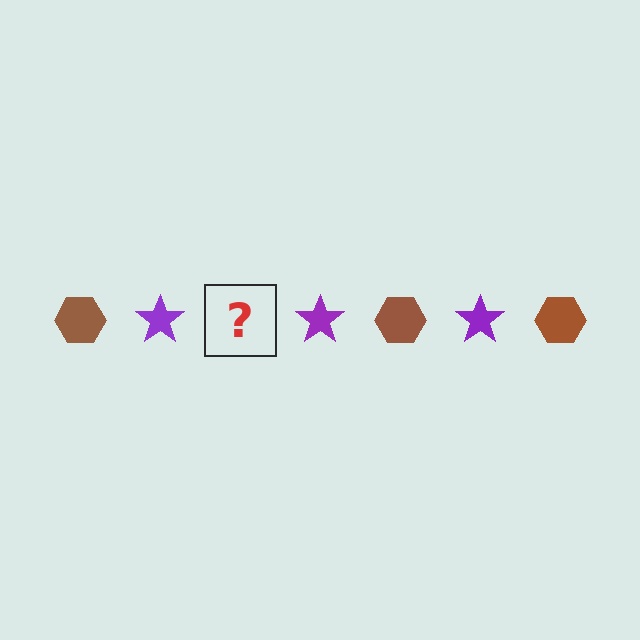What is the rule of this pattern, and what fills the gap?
The rule is that the pattern alternates between brown hexagon and purple star. The gap should be filled with a brown hexagon.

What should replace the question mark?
The question mark should be replaced with a brown hexagon.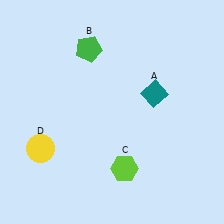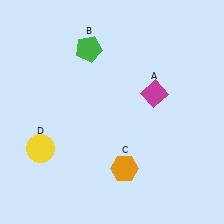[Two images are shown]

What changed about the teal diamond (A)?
In Image 1, A is teal. In Image 2, it changed to magenta.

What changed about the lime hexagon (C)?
In Image 1, C is lime. In Image 2, it changed to orange.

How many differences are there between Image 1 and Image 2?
There are 2 differences between the two images.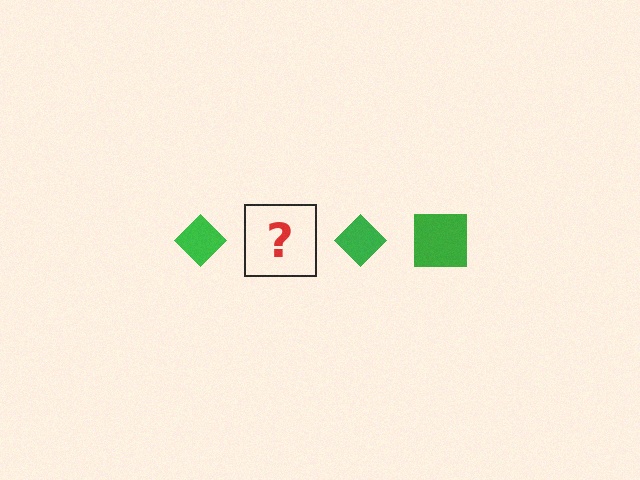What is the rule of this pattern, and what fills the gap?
The rule is that the pattern cycles through diamond, square shapes in green. The gap should be filled with a green square.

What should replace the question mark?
The question mark should be replaced with a green square.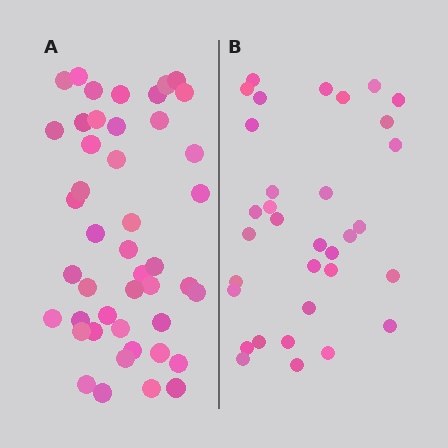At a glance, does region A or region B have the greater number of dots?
Region A (the left region) has more dots.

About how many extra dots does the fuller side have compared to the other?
Region A has roughly 12 or so more dots than region B.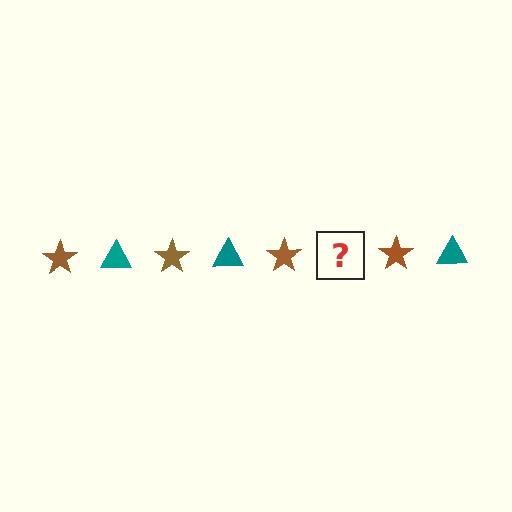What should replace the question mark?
The question mark should be replaced with a teal triangle.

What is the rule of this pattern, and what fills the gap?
The rule is that the pattern alternates between brown star and teal triangle. The gap should be filled with a teal triangle.